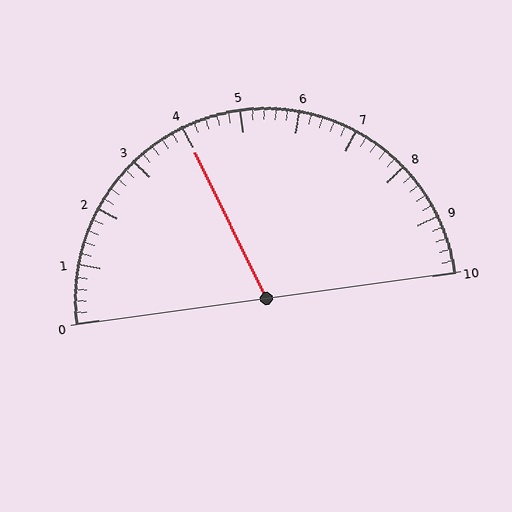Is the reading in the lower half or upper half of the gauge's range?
The reading is in the lower half of the range (0 to 10).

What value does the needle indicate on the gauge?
The needle indicates approximately 4.0.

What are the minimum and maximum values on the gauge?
The gauge ranges from 0 to 10.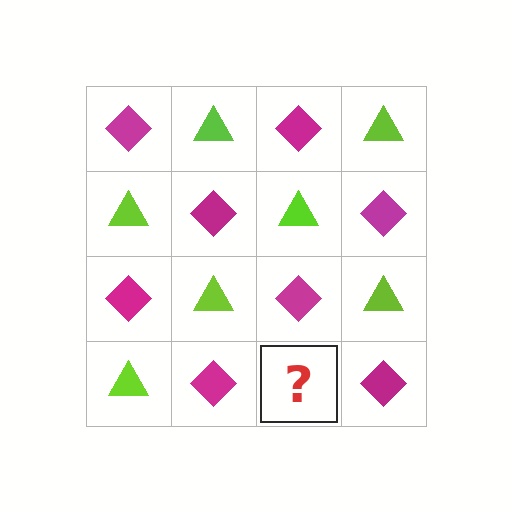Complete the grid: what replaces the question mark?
The question mark should be replaced with a lime triangle.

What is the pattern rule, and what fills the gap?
The rule is that it alternates magenta diamond and lime triangle in a checkerboard pattern. The gap should be filled with a lime triangle.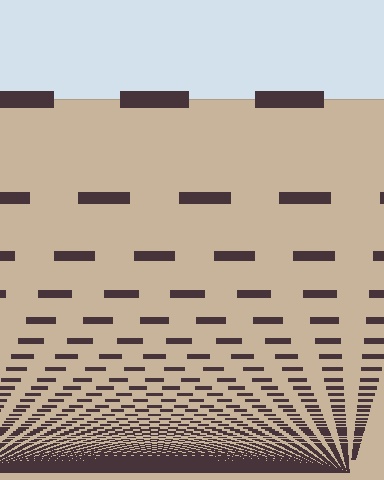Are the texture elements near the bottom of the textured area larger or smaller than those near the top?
Smaller. The gradient is inverted — elements near the bottom are smaller and denser.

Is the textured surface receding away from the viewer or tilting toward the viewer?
The surface appears to tilt toward the viewer. Texture elements get larger and sparser toward the top.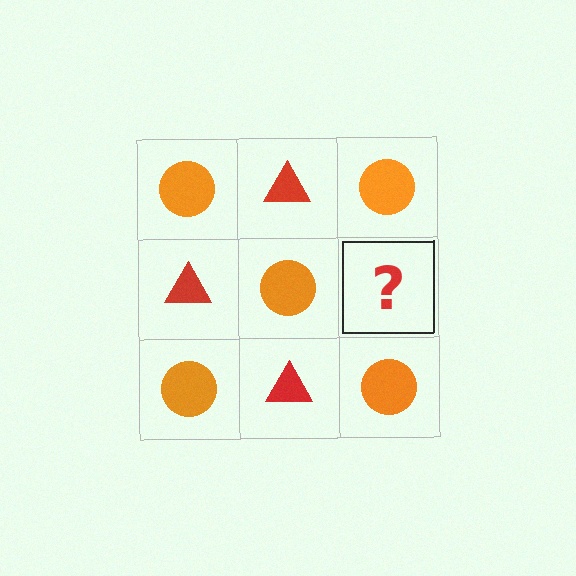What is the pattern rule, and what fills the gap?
The rule is that it alternates orange circle and red triangle in a checkerboard pattern. The gap should be filled with a red triangle.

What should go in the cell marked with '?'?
The missing cell should contain a red triangle.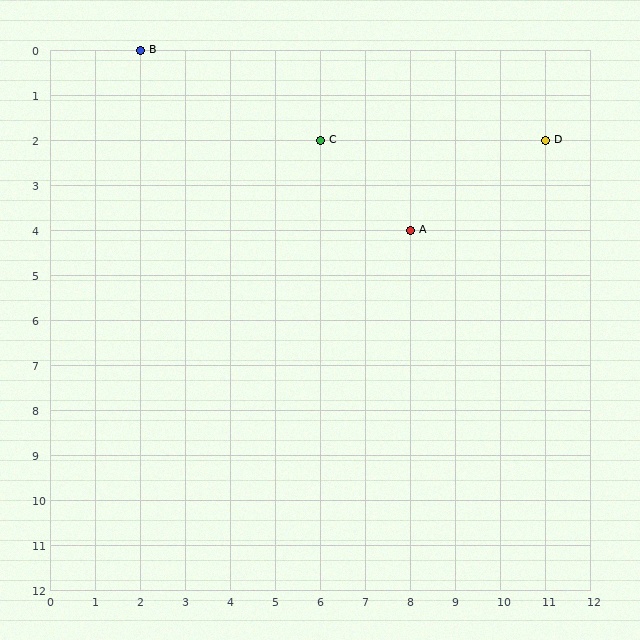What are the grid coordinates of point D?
Point D is at grid coordinates (11, 2).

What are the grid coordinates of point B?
Point B is at grid coordinates (2, 0).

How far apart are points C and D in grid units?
Points C and D are 5 columns apart.